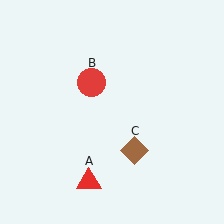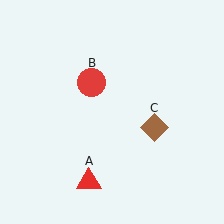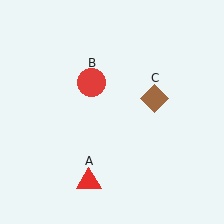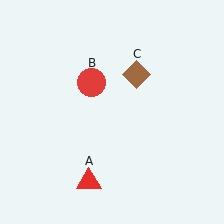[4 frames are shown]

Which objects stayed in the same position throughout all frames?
Red triangle (object A) and red circle (object B) remained stationary.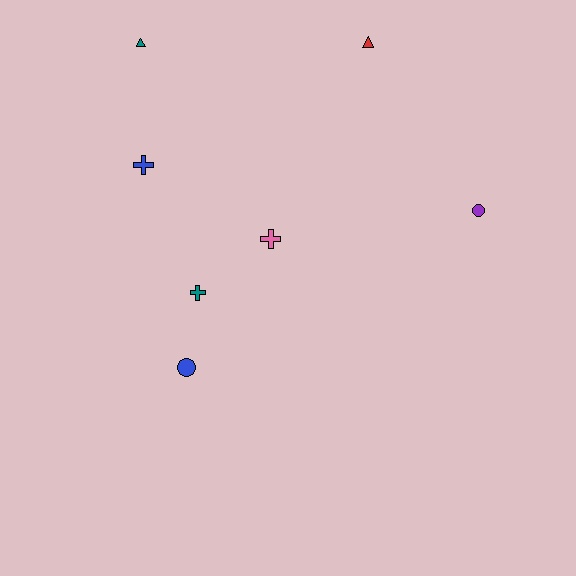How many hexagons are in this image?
There are no hexagons.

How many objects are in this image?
There are 7 objects.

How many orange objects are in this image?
There are no orange objects.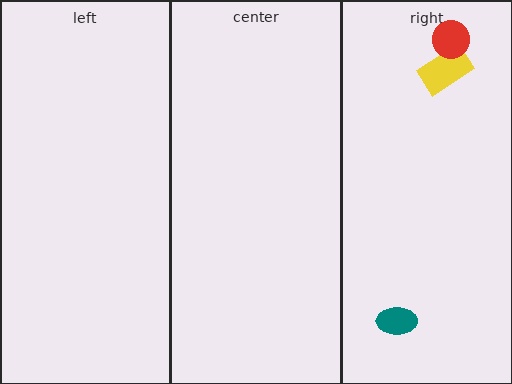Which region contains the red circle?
The right region.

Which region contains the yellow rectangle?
The right region.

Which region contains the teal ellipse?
The right region.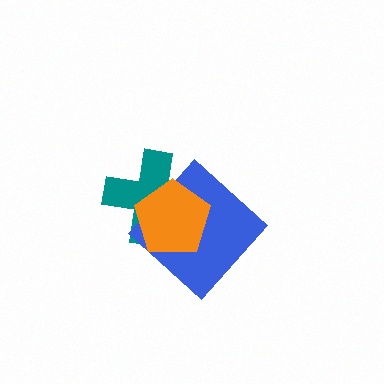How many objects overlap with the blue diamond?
2 objects overlap with the blue diamond.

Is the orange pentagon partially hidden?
No, no other shape covers it.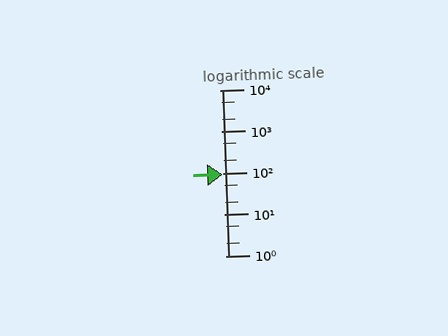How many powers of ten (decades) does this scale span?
The scale spans 4 decades, from 1 to 10000.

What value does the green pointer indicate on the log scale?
The pointer indicates approximately 93.